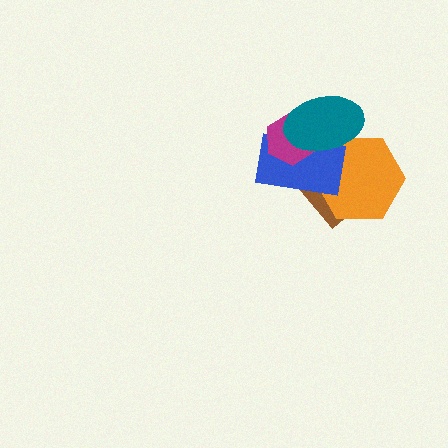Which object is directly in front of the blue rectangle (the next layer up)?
The magenta hexagon is directly in front of the blue rectangle.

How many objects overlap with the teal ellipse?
4 objects overlap with the teal ellipse.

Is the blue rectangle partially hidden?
Yes, it is partially covered by another shape.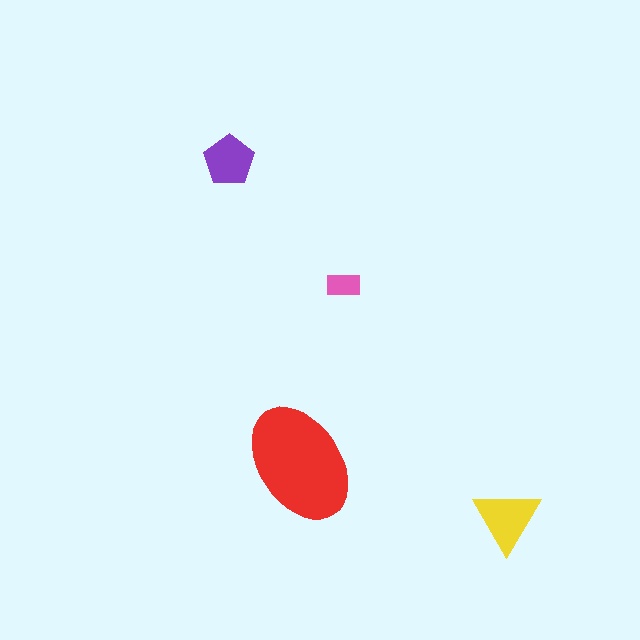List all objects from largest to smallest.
The red ellipse, the yellow triangle, the purple pentagon, the pink rectangle.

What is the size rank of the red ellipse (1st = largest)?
1st.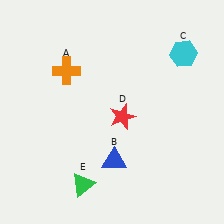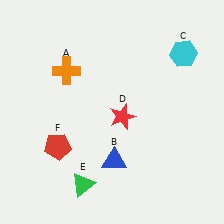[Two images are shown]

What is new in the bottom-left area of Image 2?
A red pentagon (F) was added in the bottom-left area of Image 2.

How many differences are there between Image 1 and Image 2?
There is 1 difference between the two images.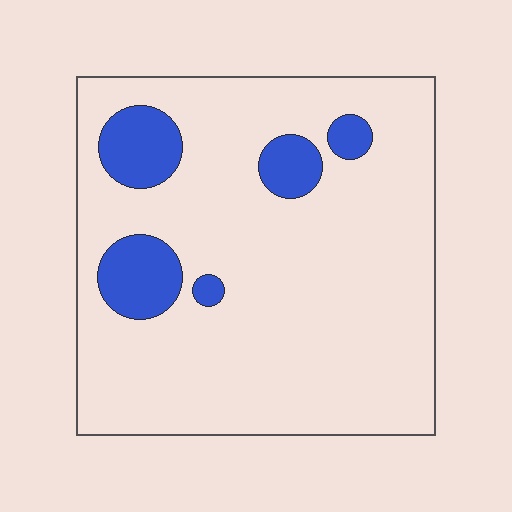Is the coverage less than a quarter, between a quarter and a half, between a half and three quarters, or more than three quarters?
Less than a quarter.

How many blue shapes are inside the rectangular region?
5.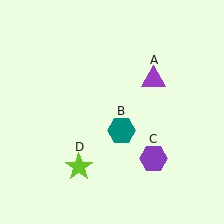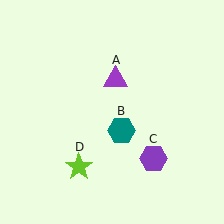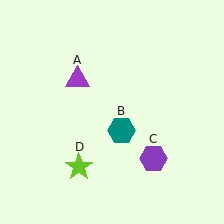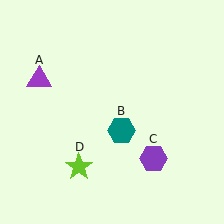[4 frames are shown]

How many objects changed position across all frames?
1 object changed position: purple triangle (object A).